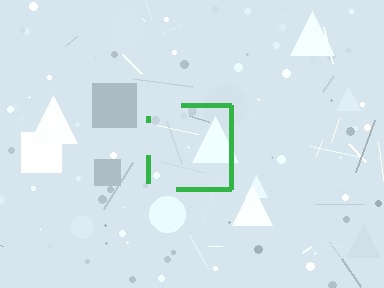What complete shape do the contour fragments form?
The contour fragments form a square.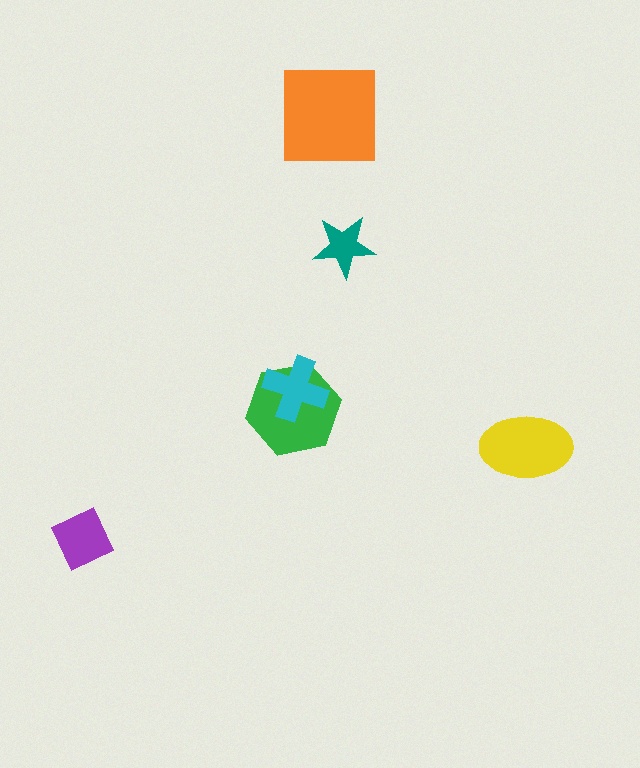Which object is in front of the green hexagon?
The cyan cross is in front of the green hexagon.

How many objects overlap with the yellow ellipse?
0 objects overlap with the yellow ellipse.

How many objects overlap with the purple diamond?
0 objects overlap with the purple diamond.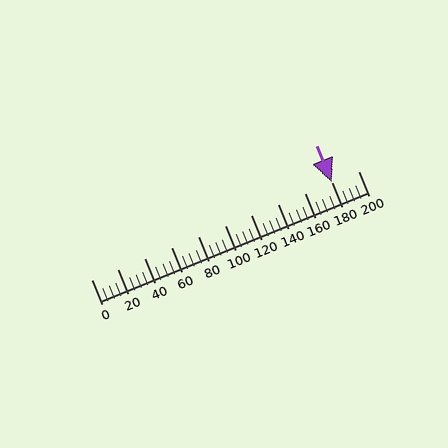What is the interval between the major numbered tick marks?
The major tick marks are spaced 20 units apart.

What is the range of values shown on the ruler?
The ruler shows values from 0 to 200.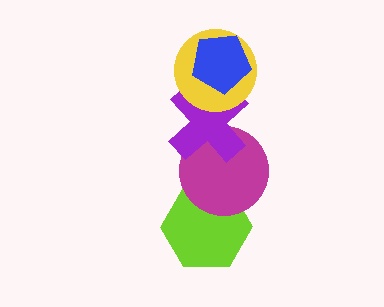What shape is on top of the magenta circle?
The purple cross is on top of the magenta circle.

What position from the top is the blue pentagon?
The blue pentagon is 1st from the top.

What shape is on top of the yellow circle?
The blue pentagon is on top of the yellow circle.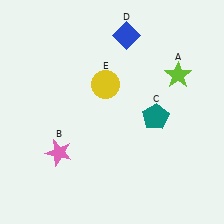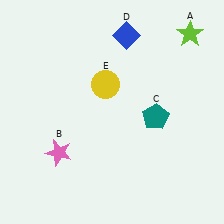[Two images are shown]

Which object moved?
The lime star (A) moved up.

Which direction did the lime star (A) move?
The lime star (A) moved up.